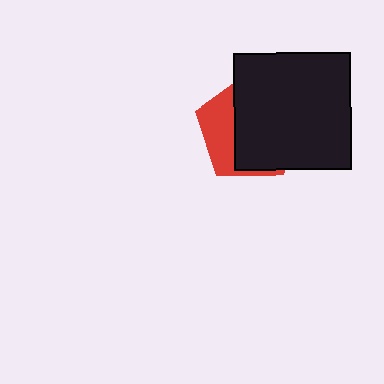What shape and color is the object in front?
The object in front is a black square.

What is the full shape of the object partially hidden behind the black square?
The partially hidden object is a red pentagon.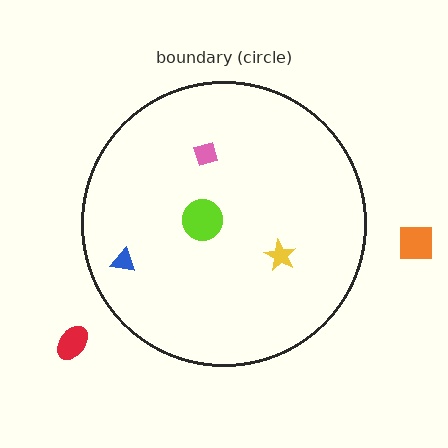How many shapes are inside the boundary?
4 inside, 2 outside.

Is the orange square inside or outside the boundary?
Outside.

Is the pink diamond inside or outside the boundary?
Inside.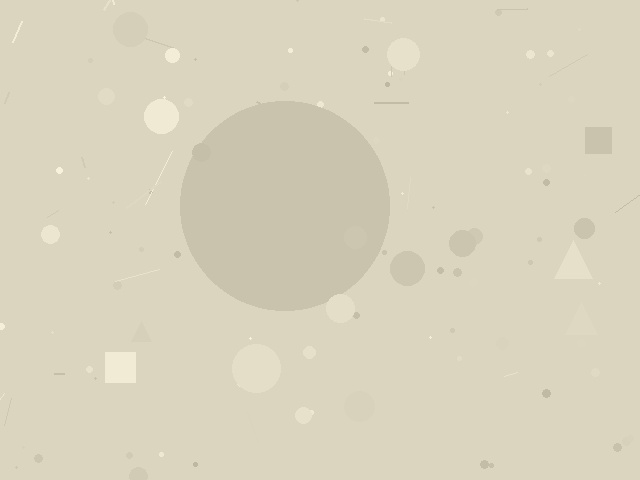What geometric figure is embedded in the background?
A circle is embedded in the background.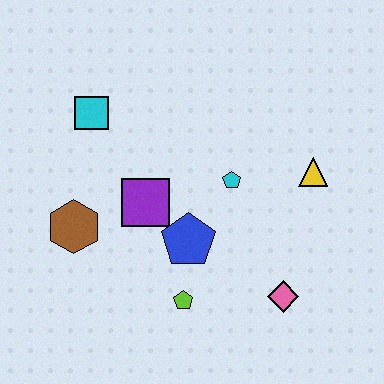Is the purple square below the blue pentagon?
No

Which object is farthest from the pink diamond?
The cyan square is farthest from the pink diamond.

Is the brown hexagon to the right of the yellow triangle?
No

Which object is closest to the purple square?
The blue pentagon is closest to the purple square.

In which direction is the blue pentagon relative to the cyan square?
The blue pentagon is below the cyan square.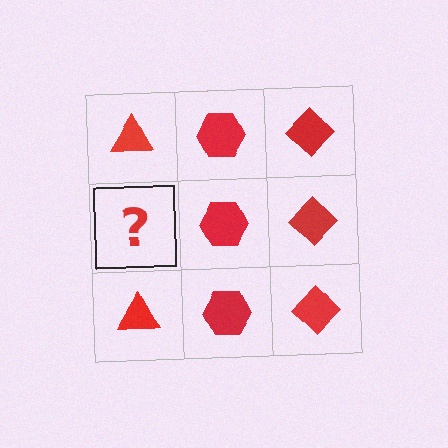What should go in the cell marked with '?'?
The missing cell should contain a red triangle.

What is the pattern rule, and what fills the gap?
The rule is that each column has a consistent shape. The gap should be filled with a red triangle.